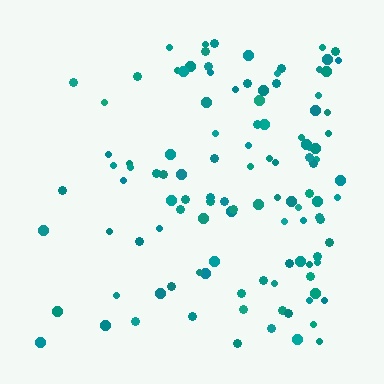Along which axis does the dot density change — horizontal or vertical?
Horizontal.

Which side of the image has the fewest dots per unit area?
The left.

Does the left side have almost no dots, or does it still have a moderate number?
Still a moderate number, just noticeably fewer than the right.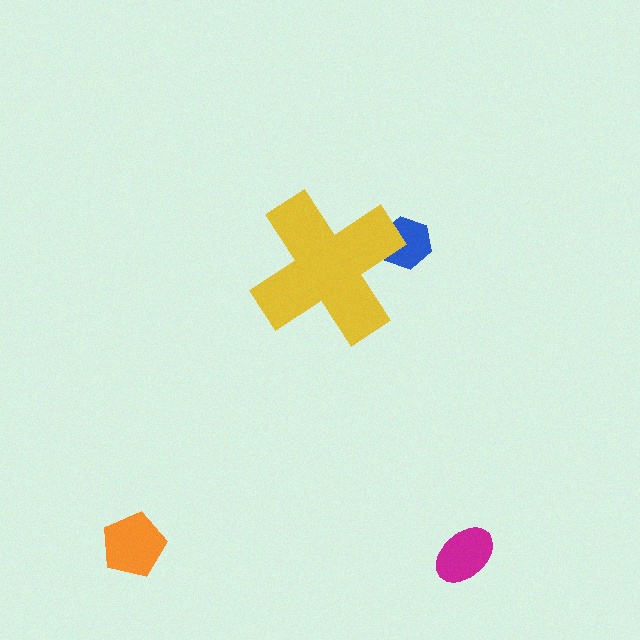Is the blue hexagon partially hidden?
Yes, the blue hexagon is partially hidden behind the yellow cross.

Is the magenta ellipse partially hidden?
No, the magenta ellipse is fully visible.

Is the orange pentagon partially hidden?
No, the orange pentagon is fully visible.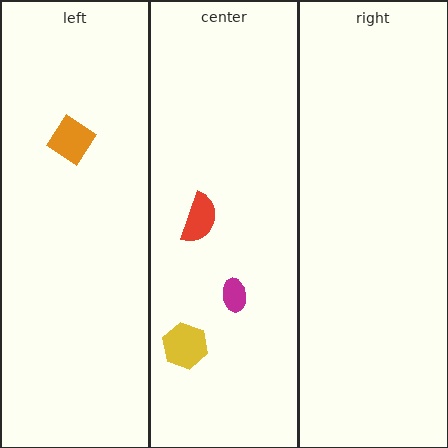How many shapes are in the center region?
3.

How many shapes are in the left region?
1.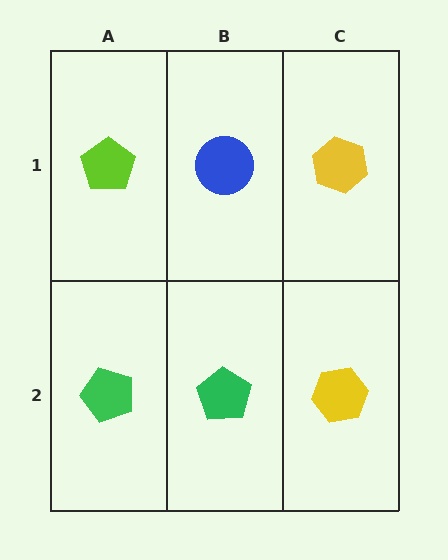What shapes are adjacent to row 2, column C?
A yellow hexagon (row 1, column C), a green pentagon (row 2, column B).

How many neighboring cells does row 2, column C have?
2.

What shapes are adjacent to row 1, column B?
A green pentagon (row 2, column B), a lime pentagon (row 1, column A), a yellow hexagon (row 1, column C).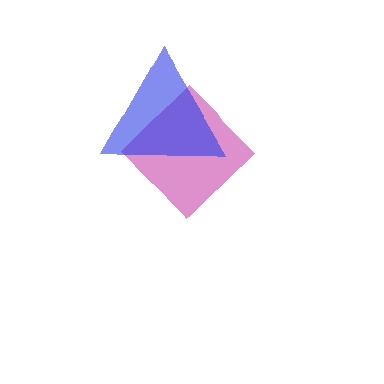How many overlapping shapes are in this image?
There are 2 overlapping shapes in the image.